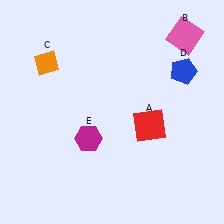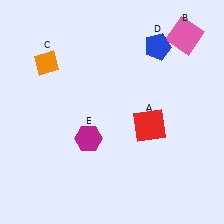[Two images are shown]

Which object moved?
The blue pentagon (D) moved left.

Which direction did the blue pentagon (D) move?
The blue pentagon (D) moved left.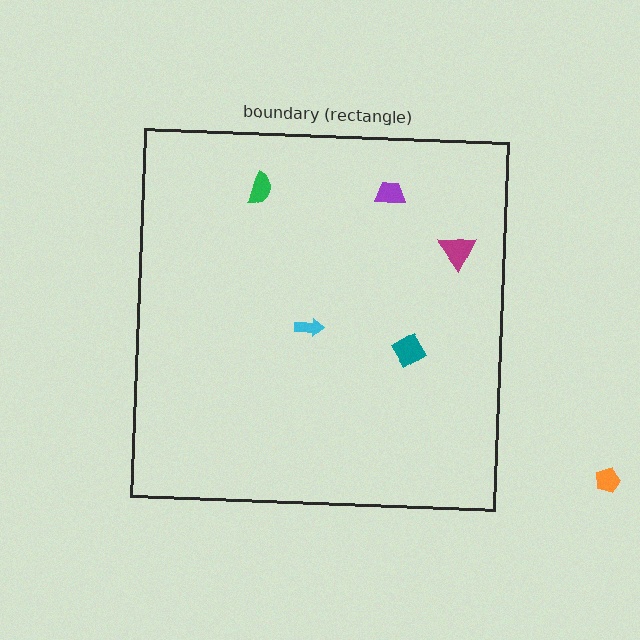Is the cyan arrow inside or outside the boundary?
Inside.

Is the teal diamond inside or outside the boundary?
Inside.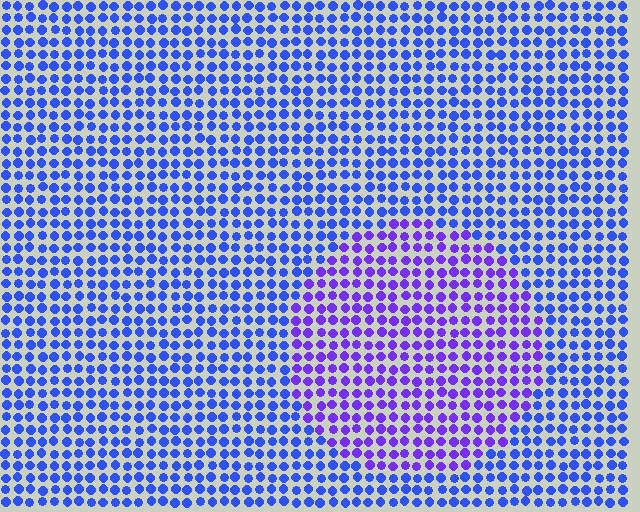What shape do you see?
I see a circle.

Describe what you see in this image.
The image is filled with small blue elements in a uniform arrangement. A circle-shaped region is visible where the elements are tinted to a slightly different hue, forming a subtle color boundary.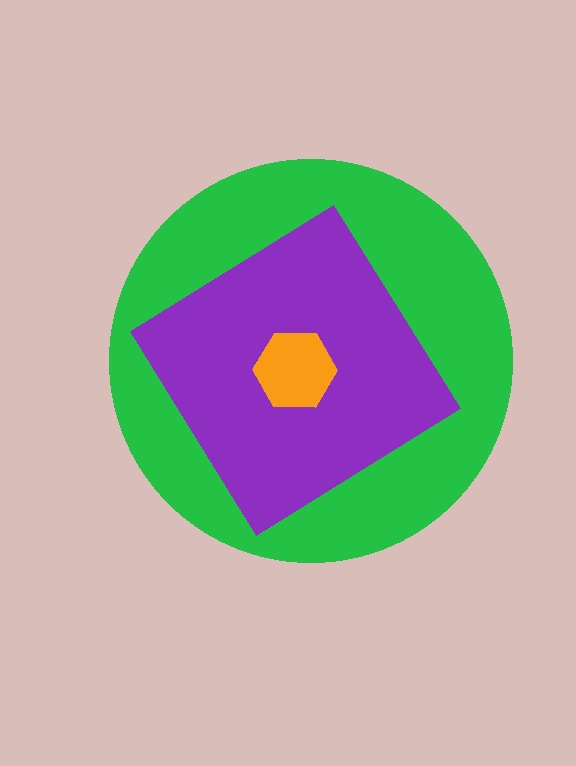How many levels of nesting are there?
3.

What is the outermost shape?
The green circle.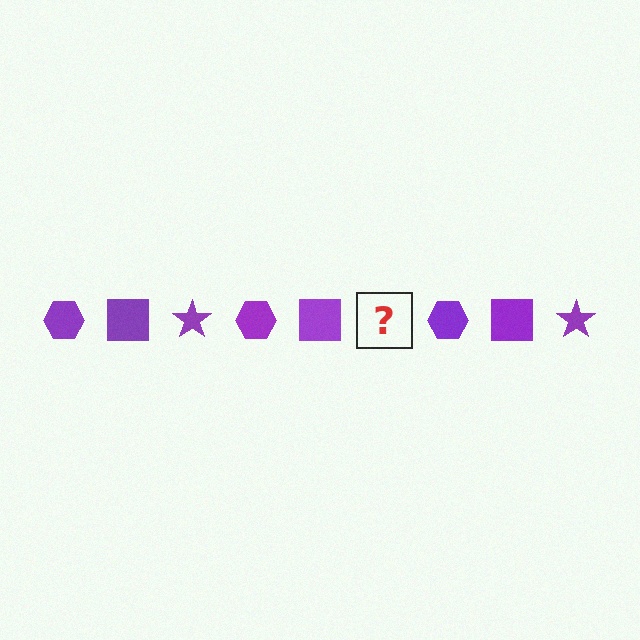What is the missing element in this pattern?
The missing element is a purple star.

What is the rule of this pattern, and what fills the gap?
The rule is that the pattern cycles through hexagon, square, star shapes in purple. The gap should be filled with a purple star.